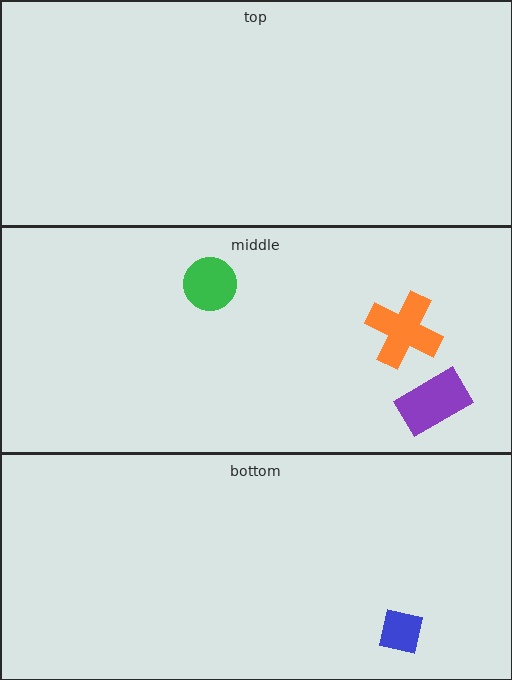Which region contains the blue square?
The bottom region.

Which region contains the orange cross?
The middle region.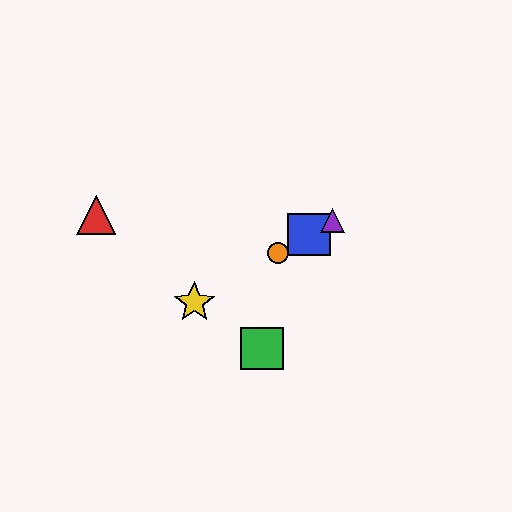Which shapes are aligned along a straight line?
The blue square, the yellow star, the purple triangle, the orange circle are aligned along a straight line.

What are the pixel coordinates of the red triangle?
The red triangle is at (96, 215).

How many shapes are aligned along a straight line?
4 shapes (the blue square, the yellow star, the purple triangle, the orange circle) are aligned along a straight line.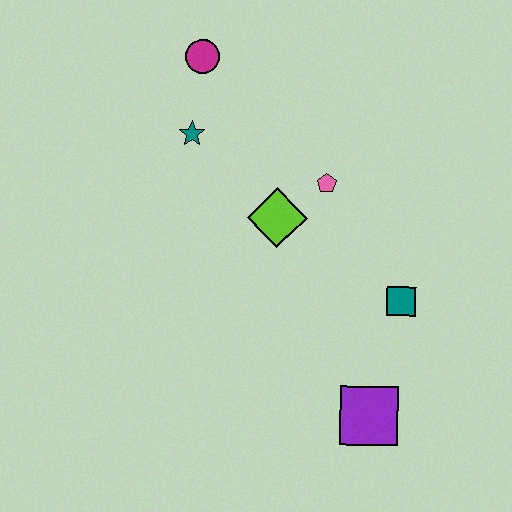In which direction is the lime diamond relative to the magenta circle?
The lime diamond is below the magenta circle.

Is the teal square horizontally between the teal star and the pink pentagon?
No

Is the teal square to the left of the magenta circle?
No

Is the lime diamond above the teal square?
Yes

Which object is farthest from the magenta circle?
The purple square is farthest from the magenta circle.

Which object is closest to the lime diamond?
The pink pentagon is closest to the lime diamond.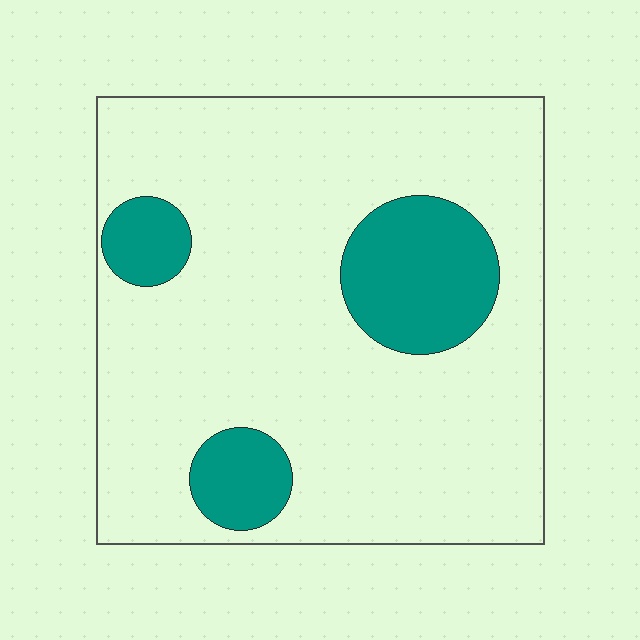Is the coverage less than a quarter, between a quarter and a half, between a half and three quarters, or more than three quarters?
Less than a quarter.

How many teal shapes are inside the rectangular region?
3.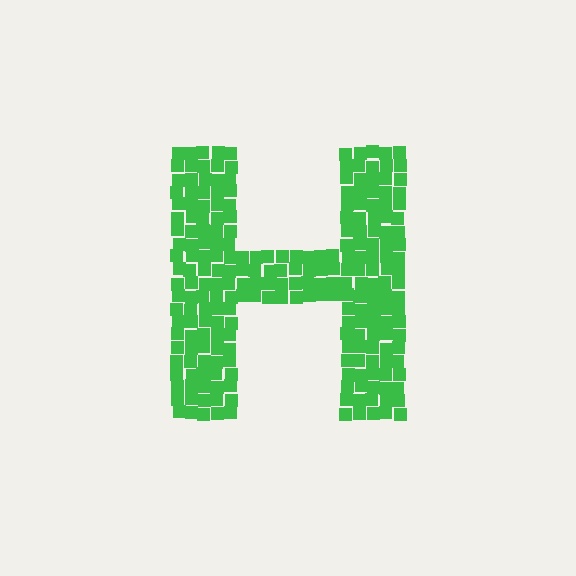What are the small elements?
The small elements are squares.